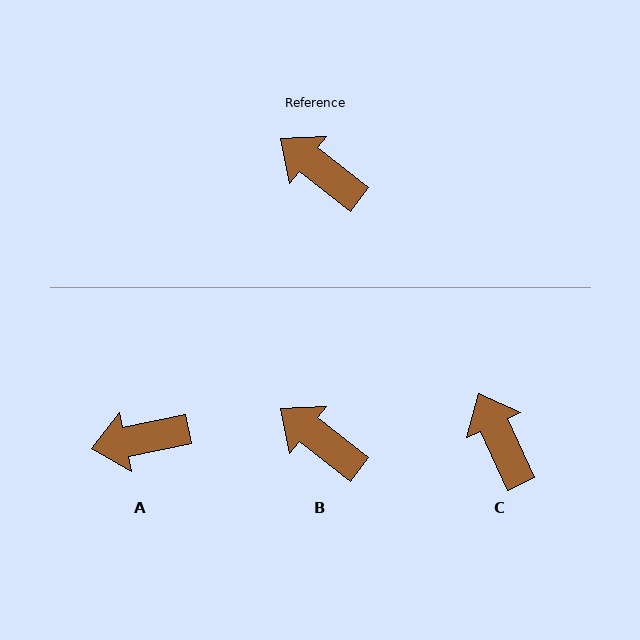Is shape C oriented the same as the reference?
No, it is off by about 27 degrees.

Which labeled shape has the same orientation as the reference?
B.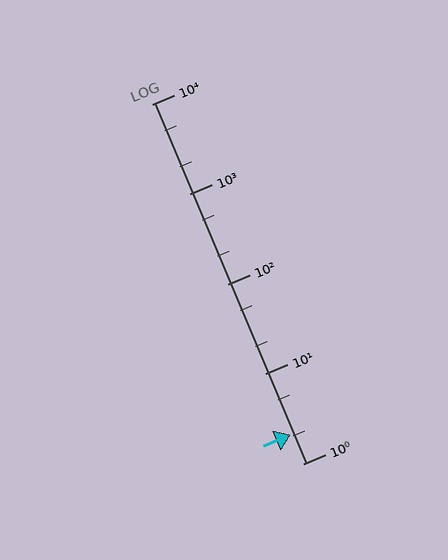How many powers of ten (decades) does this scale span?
The scale spans 4 decades, from 1 to 10000.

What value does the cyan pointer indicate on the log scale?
The pointer indicates approximately 2.1.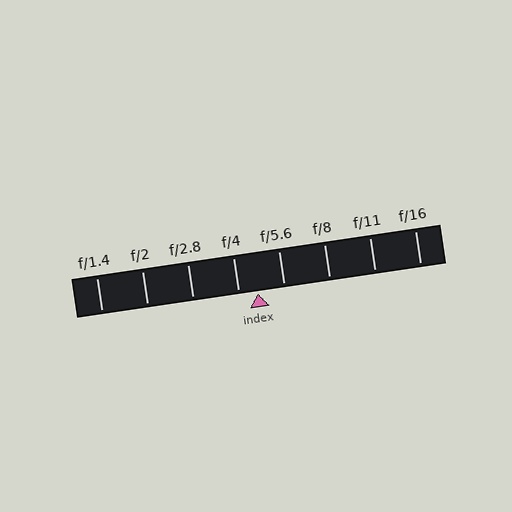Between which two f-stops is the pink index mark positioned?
The index mark is between f/4 and f/5.6.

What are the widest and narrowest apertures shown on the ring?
The widest aperture shown is f/1.4 and the narrowest is f/16.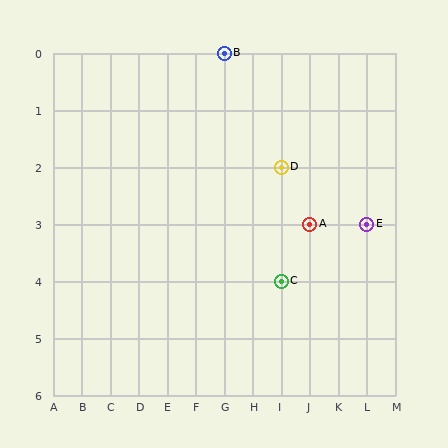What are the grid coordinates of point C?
Point C is at grid coordinates (I, 4).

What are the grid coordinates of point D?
Point D is at grid coordinates (I, 2).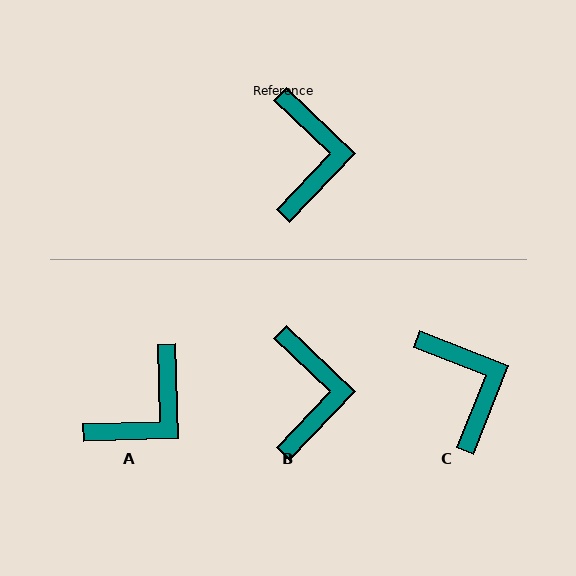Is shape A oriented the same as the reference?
No, it is off by about 45 degrees.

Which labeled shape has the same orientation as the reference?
B.